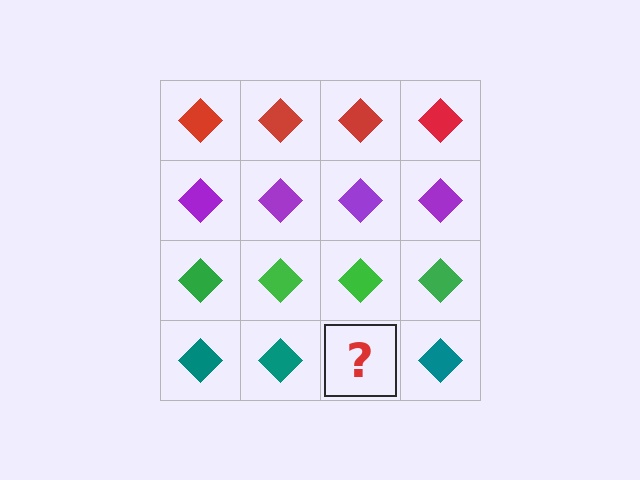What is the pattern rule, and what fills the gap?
The rule is that each row has a consistent color. The gap should be filled with a teal diamond.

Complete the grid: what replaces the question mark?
The question mark should be replaced with a teal diamond.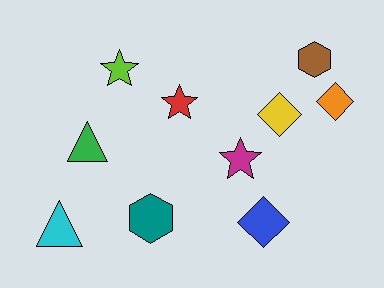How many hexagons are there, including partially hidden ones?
There are 2 hexagons.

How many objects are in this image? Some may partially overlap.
There are 10 objects.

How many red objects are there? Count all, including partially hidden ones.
There is 1 red object.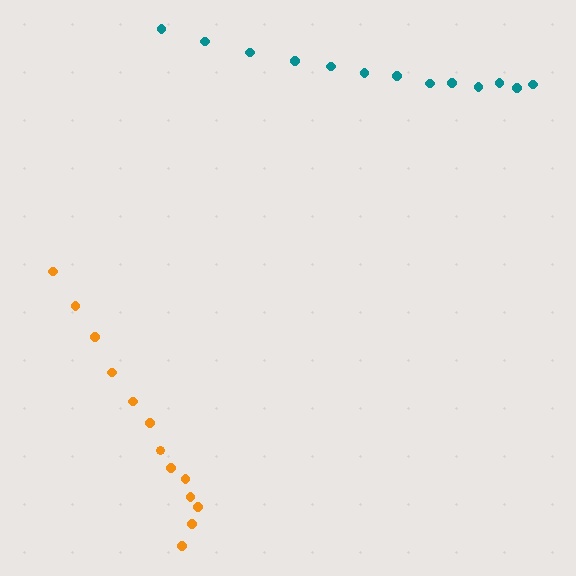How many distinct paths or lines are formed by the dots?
There are 2 distinct paths.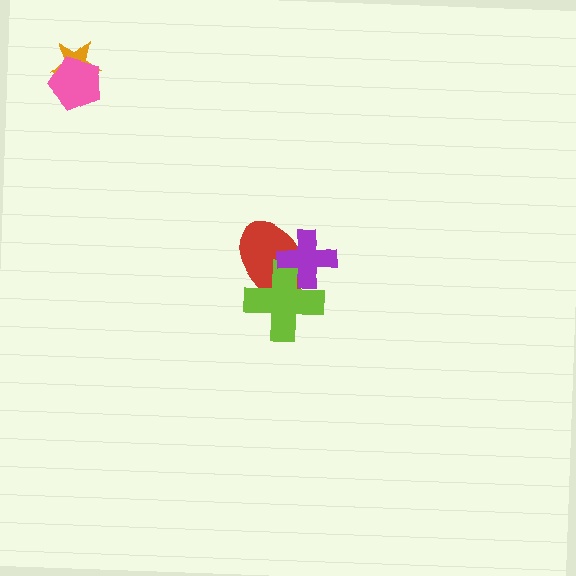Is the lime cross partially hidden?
Yes, it is partially covered by another shape.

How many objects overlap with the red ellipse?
2 objects overlap with the red ellipse.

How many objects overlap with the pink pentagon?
1 object overlaps with the pink pentagon.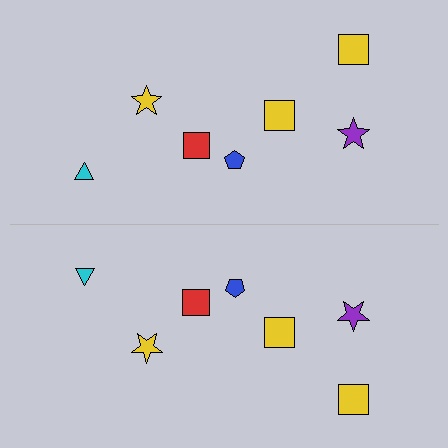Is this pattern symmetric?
Yes, this pattern has bilateral (reflection) symmetry.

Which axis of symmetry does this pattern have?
The pattern has a horizontal axis of symmetry running through the center of the image.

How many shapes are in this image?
There are 14 shapes in this image.